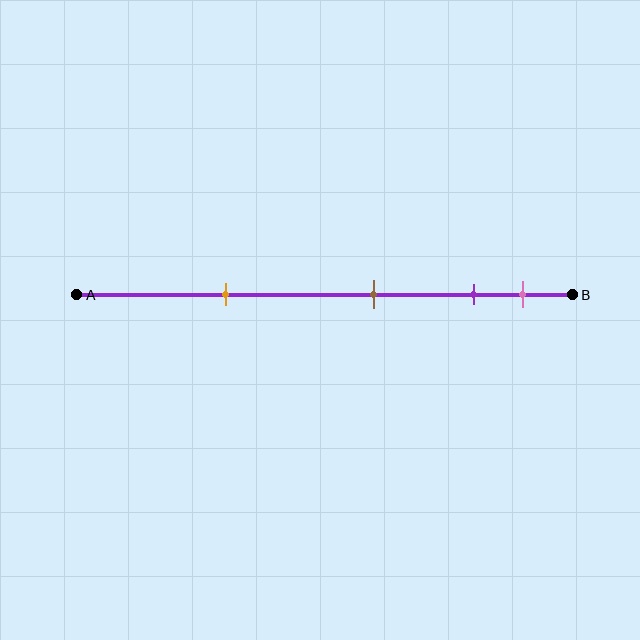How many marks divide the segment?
There are 4 marks dividing the segment.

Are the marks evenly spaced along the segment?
No, the marks are not evenly spaced.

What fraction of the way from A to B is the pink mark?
The pink mark is approximately 90% (0.9) of the way from A to B.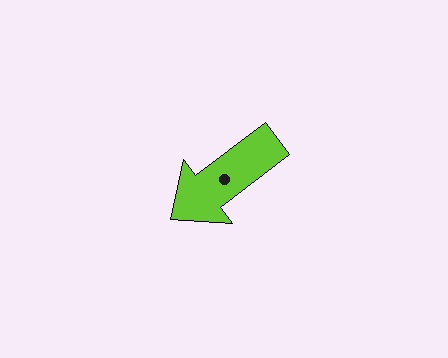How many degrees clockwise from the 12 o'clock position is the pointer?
Approximately 233 degrees.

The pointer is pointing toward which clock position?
Roughly 8 o'clock.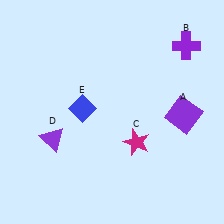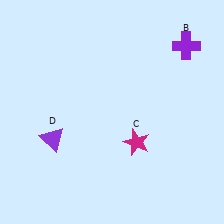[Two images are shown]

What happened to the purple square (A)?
The purple square (A) was removed in Image 2. It was in the bottom-right area of Image 1.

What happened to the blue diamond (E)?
The blue diamond (E) was removed in Image 2. It was in the top-left area of Image 1.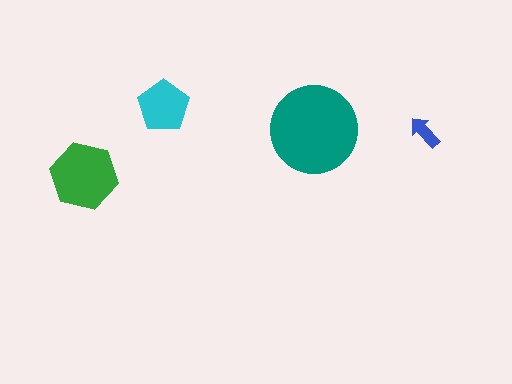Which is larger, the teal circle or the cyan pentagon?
The teal circle.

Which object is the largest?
The teal circle.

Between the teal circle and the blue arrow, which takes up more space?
The teal circle.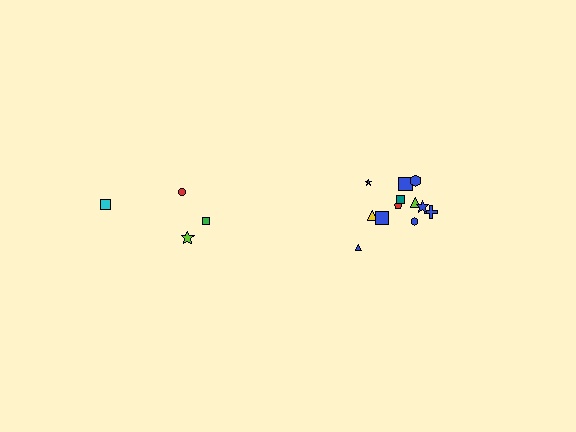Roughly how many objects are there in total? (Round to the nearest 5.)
Roughly 15 objects in total.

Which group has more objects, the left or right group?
The right group.